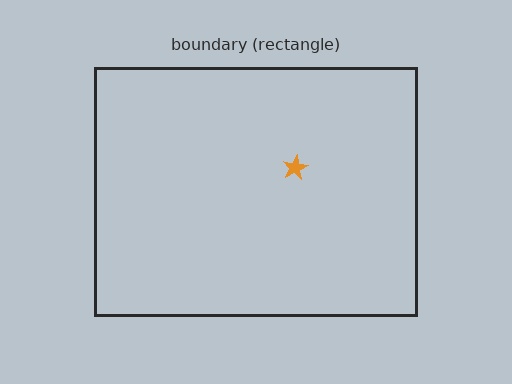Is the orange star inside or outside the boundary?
Inside.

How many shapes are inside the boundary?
1 inside, 0 outside.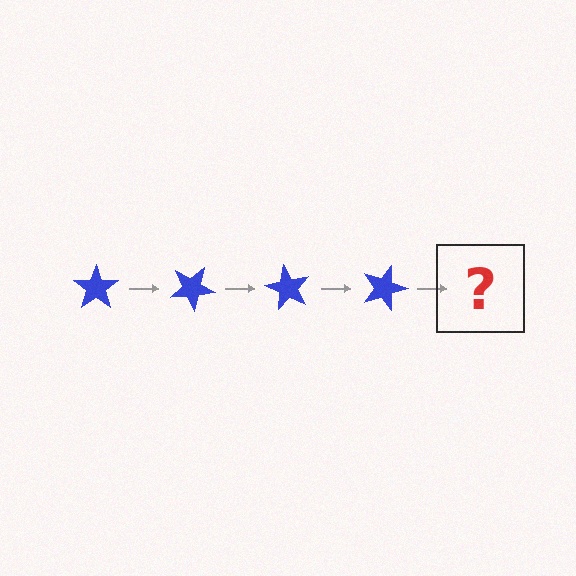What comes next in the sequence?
The next element should be a blue star rotated 120 degrees.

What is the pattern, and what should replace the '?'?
The pattern is that the star rotates 30 degrees each step. The '?' should be a blue star rotated 120 degrees.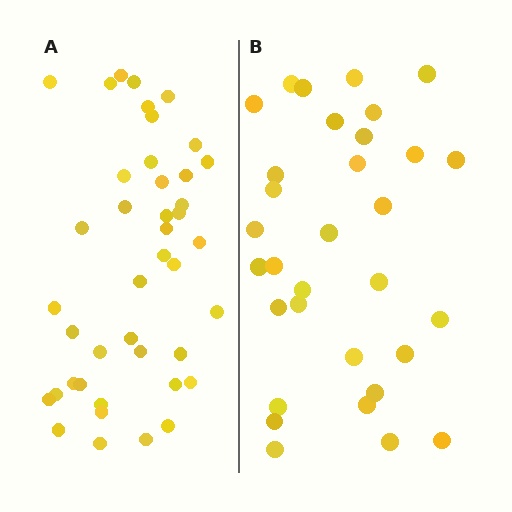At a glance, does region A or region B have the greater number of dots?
Region A (the left region) has more dots.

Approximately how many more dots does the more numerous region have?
Region A has roughly 10 or so more dots than region B.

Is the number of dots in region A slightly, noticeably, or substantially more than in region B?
Region A has noticeably more, but not dramatically so. The ratio is roughly 1.3 to 1.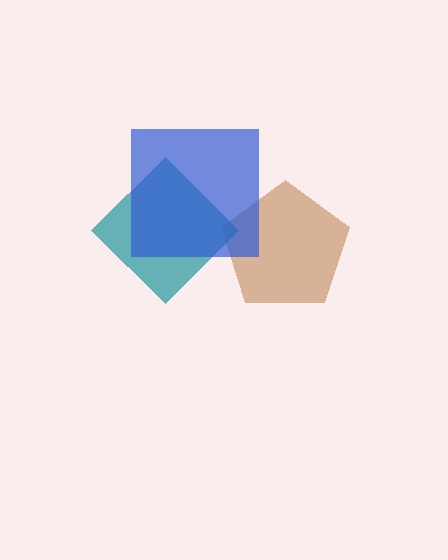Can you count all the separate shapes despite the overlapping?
Yes, there are 3 separate shapes.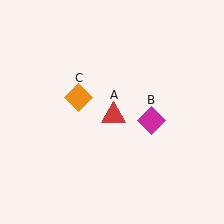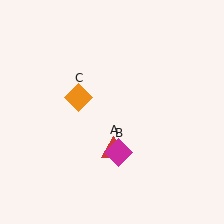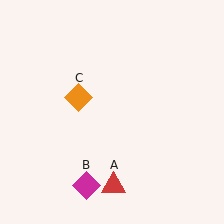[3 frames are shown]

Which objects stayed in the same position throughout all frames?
Orange diamond (object C) remained stationary.